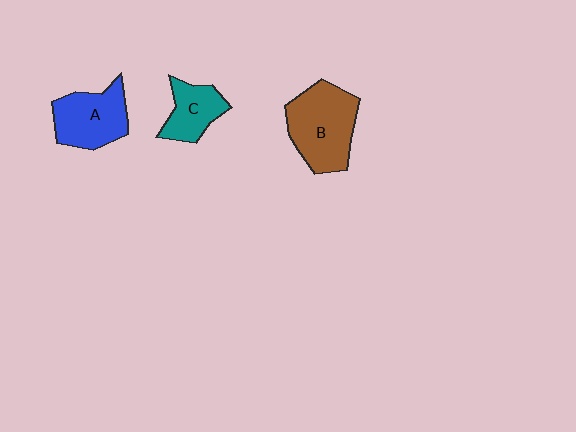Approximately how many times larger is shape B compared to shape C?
Approximately 1.8 times.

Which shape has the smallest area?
Shape C (teal).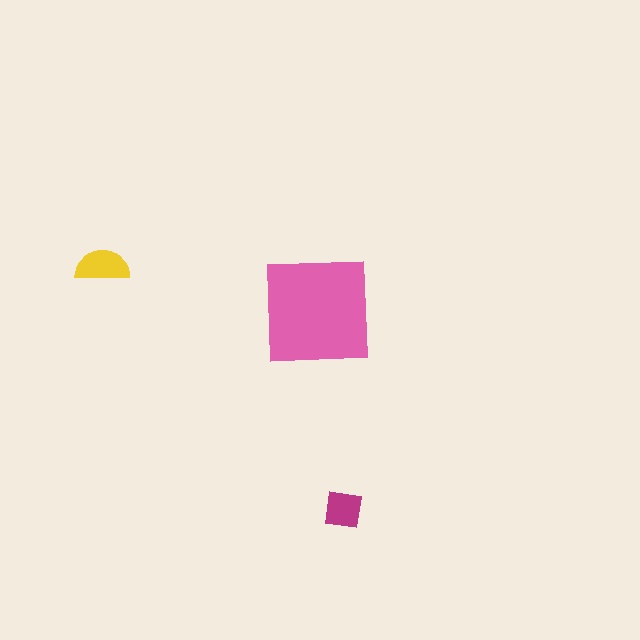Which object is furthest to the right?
The magenta square is rightmost.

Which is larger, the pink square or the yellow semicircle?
The pink square.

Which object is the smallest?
The magenta square.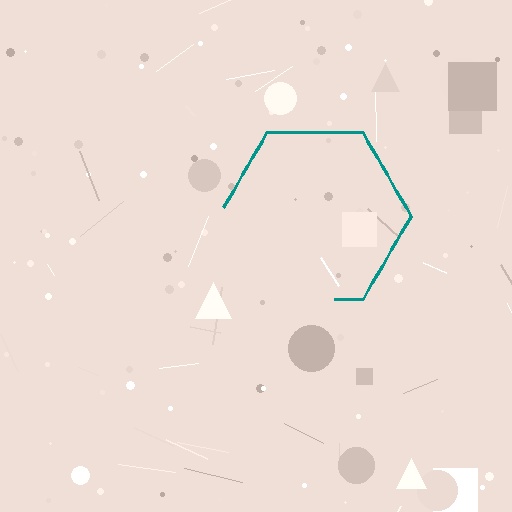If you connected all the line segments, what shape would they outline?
They would outline a hexagon.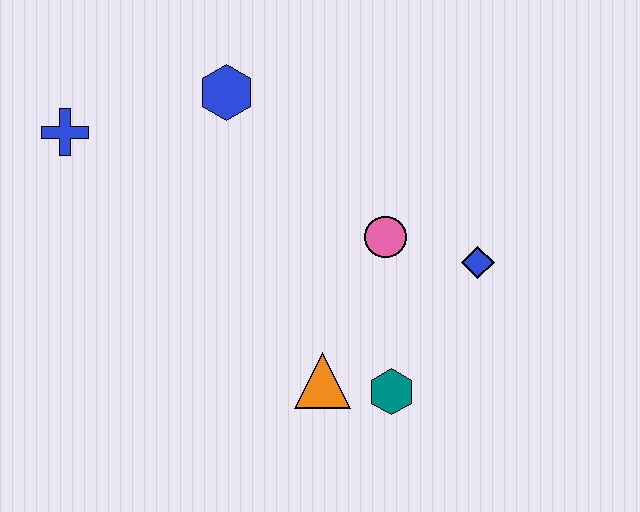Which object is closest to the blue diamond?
The pink circle is closest to the blue diamond.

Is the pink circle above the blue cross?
No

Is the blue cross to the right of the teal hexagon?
No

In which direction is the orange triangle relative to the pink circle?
The orange triangle is below the pink circle.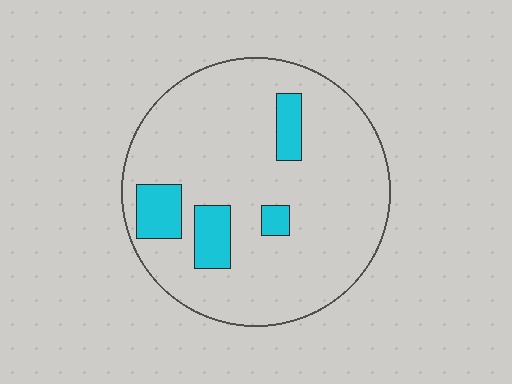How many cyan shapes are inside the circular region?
4.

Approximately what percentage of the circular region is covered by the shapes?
Approximately 15%.